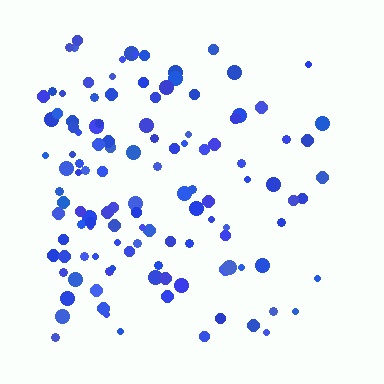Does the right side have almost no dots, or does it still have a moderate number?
Still a moderate number, just noticeably fewer than the left.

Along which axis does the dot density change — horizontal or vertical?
Horizontal.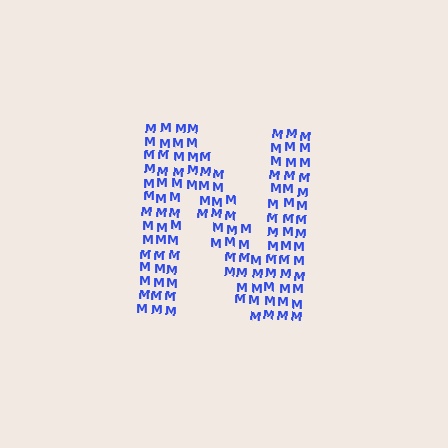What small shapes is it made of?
It is made of small letter M's.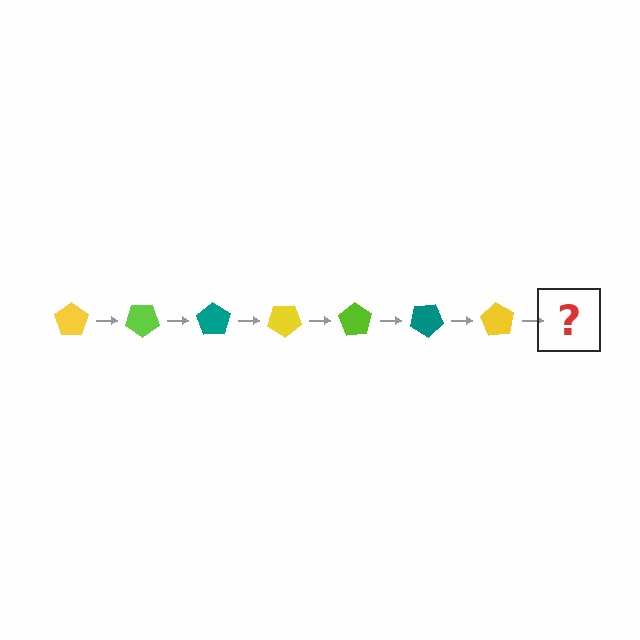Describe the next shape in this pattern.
It should be a lime pentagon, rotated 245 degrees from the start.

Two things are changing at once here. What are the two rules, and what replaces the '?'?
The two rules are that it rotates 35 degrees each step and the color cycles through yellow, lime, and teal. The '?' should be a lime pentagon, rotated 245 degrees from the start.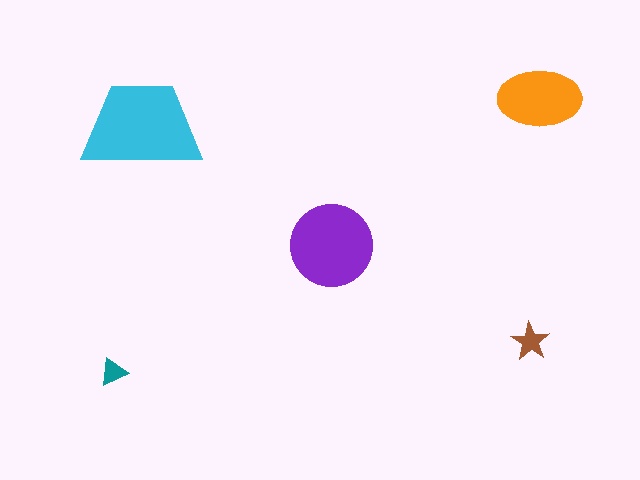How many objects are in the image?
There are 5 objects in the image.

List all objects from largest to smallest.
The cyan trapezoid, the purple circle, the orange ellipse, the brown star, the teal triangle.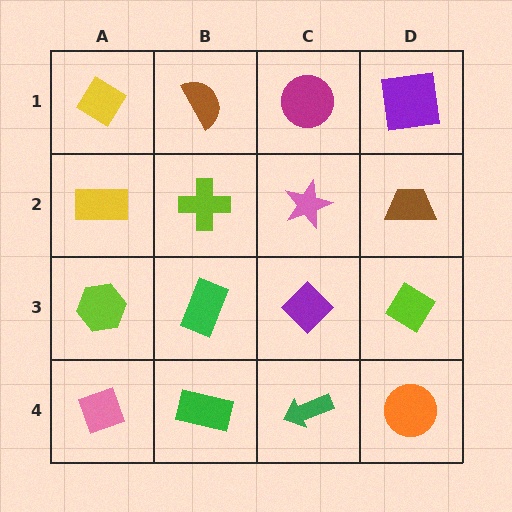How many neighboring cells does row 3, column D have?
3.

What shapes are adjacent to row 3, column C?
A pink star (row 2, column C), a green arrow (row 4, column C), a green rectangle (row 3, column B), a lime diamond (row 3, column D).